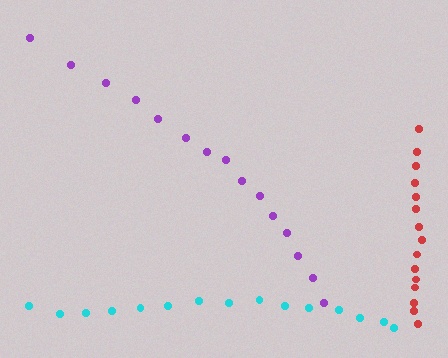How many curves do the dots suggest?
There are 3 distinct paths.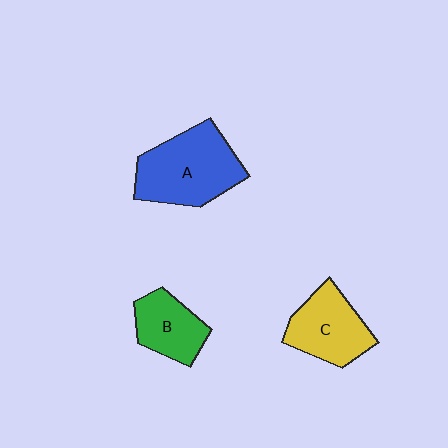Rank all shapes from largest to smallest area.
From largest to smallest: A (blue), C (yellow), B (green).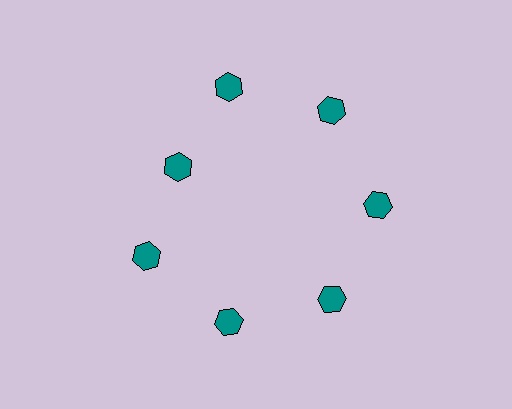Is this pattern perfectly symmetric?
No. The 7 teal hexagons are arranged in a ring, but one element near the 10 o'clock position is pulled inward toward the center, breaking the 7-fold rotational symmetry.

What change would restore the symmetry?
The symmetry would be restored by moving it outward, back onto the ring so that all 7 hexagons sit at equal angles and equal distance from the center.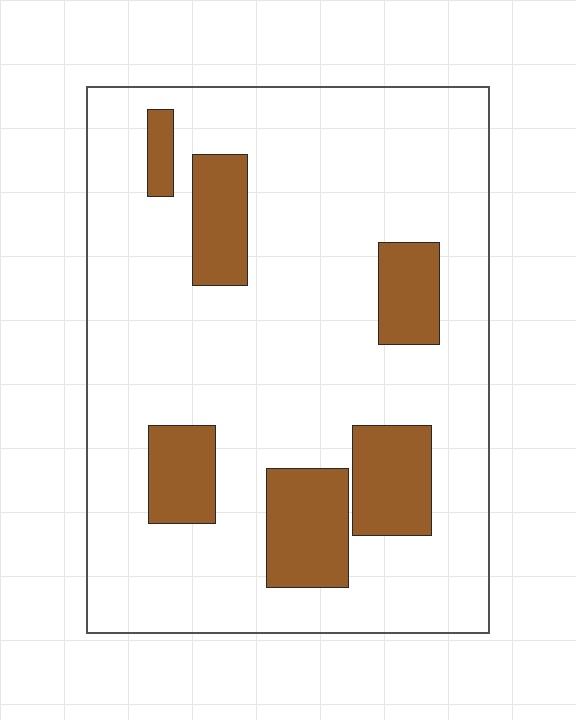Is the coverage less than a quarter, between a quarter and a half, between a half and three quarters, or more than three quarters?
Less than a quarter.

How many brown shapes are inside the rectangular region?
6.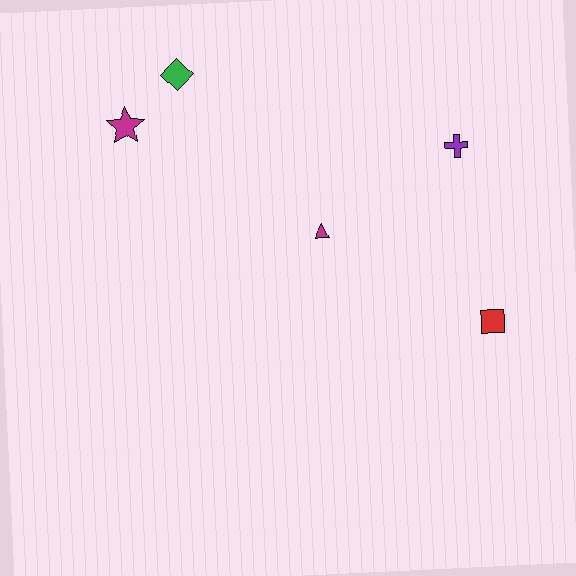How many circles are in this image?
There are no circles.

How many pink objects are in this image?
There are no pink objects.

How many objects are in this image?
There are 5 objects.